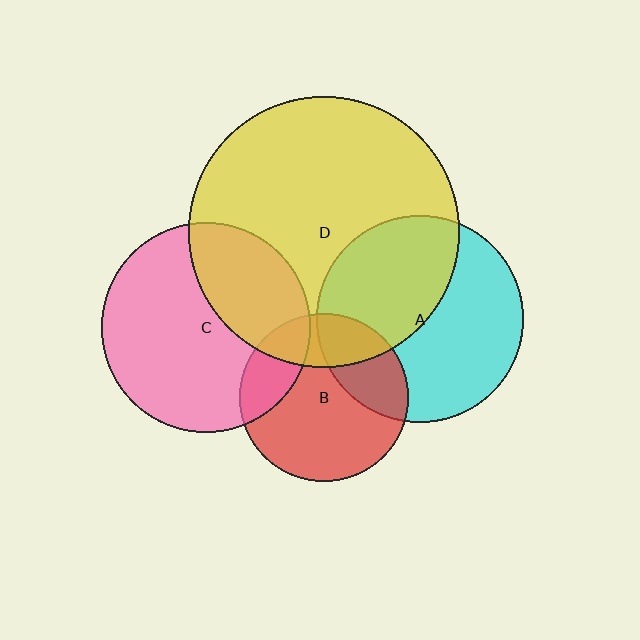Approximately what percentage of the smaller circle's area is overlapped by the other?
Approximately 30%.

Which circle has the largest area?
Circle D (yellow).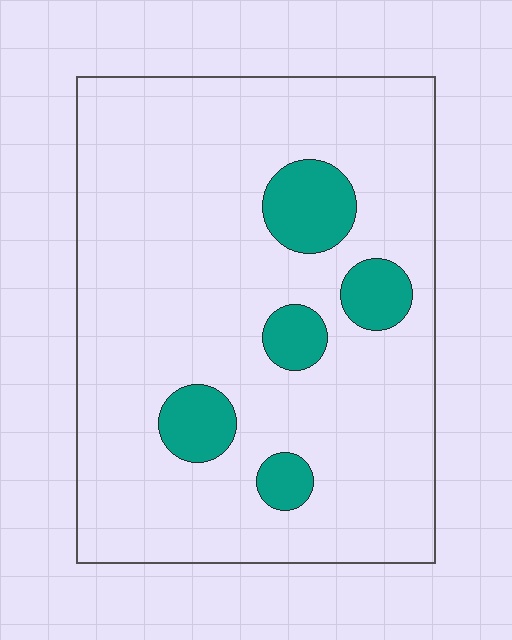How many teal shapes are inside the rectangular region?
5.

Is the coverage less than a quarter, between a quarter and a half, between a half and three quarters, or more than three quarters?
Less than a quarter.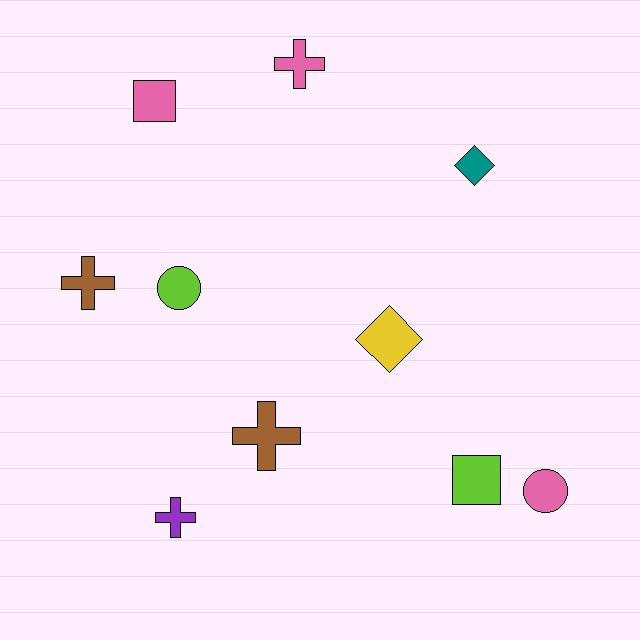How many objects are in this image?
There are 10 objects.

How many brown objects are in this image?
There are 2 brown objects.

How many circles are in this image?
There are 2 circles.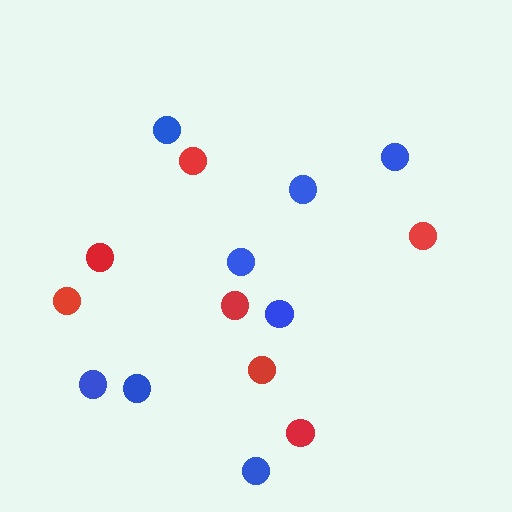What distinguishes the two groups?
There are 2 groups: one group of blue circles (8) and one group of red circles (7).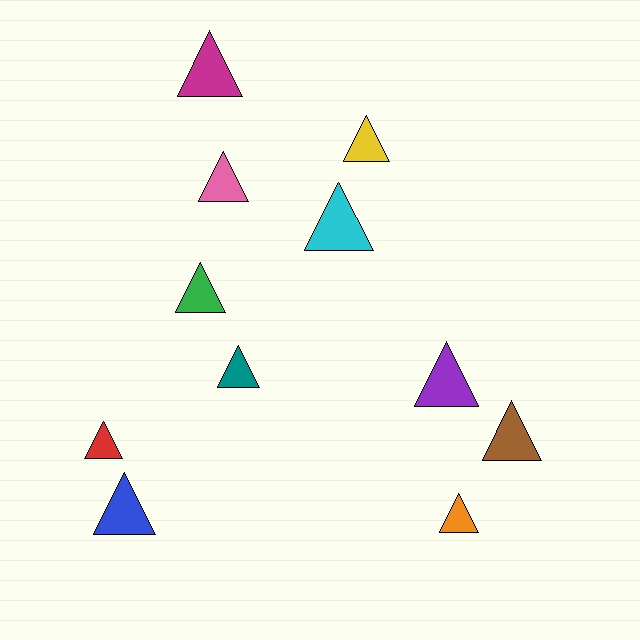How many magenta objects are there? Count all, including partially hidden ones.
There is 1 magenta object.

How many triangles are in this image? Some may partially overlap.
There are 11 triangles.